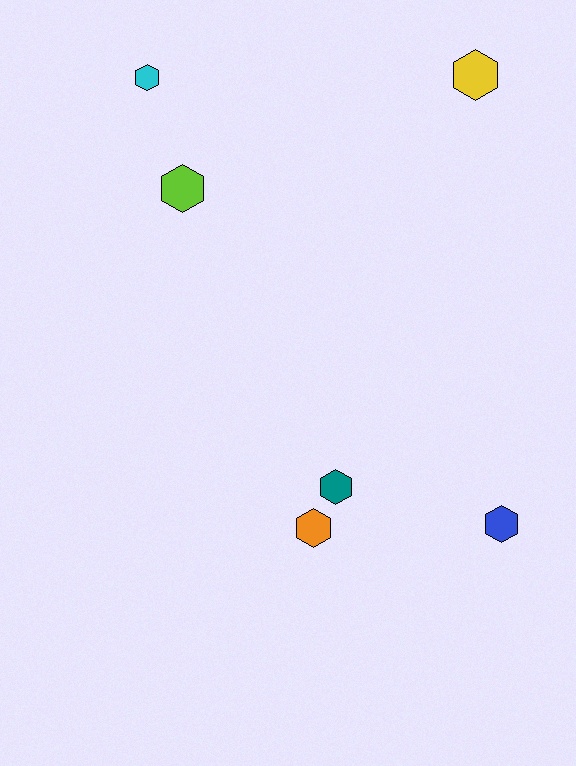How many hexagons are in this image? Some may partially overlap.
There are 6 hexagons.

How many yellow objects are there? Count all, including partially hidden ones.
There is 1 yellow object.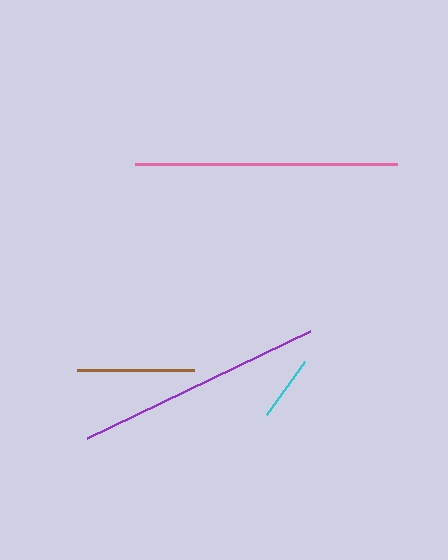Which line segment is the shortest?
The cyan line is the shortest at approximately 65 pixels.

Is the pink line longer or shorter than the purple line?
The pink line is longer than the purple line.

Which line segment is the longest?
The pink line is the longest at approximately 262 pixels.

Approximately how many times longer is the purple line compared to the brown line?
The purple line is approximately 2.1 times the length of the brown line.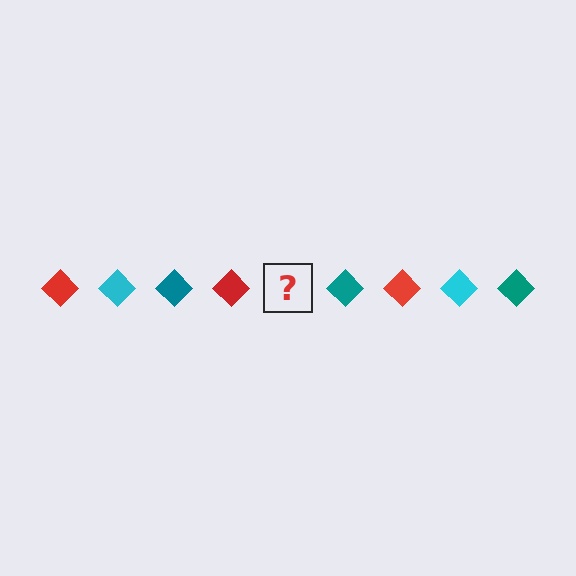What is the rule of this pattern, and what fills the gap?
The rule is that the pattern cycles through red, cyan, teal diamonds. The gap should be filled with a cyan diamond.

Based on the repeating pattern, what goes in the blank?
The blank should be a cyan diamond.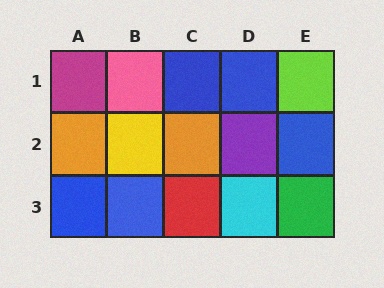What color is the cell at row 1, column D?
Blue.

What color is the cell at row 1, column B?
Pink.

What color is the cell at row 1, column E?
Lime.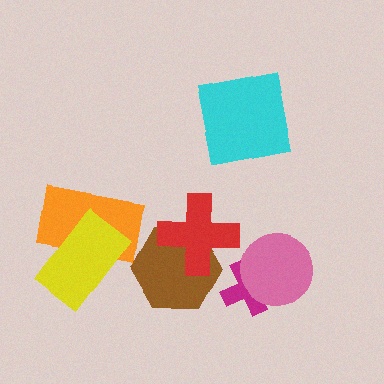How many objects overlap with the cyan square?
0 objects overlap with the cyan square.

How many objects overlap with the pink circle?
1 object overlaps with the pink circle.